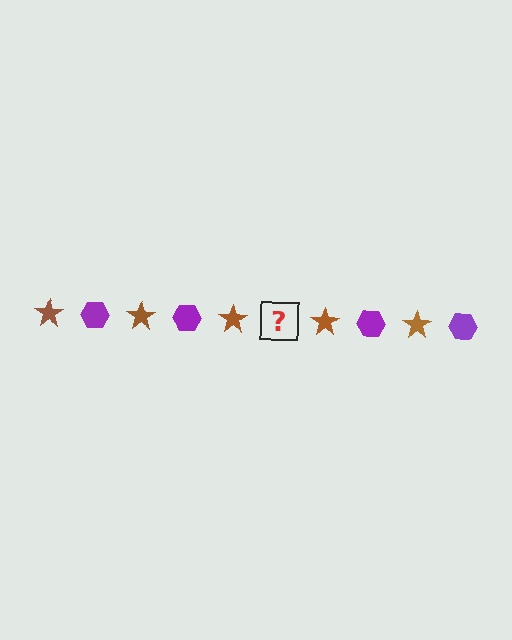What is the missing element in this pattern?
The missing element is a purple hexagon.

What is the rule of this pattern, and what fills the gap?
The rule is that the pattern alternates between brown star and purple hexagon. The gap should be filled with a purple hexagon.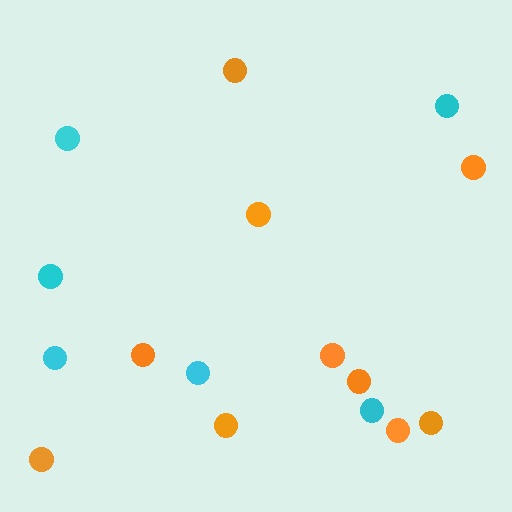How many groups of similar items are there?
There are 2 groups: one group of cyan circles (6) and one group of orange circles (10).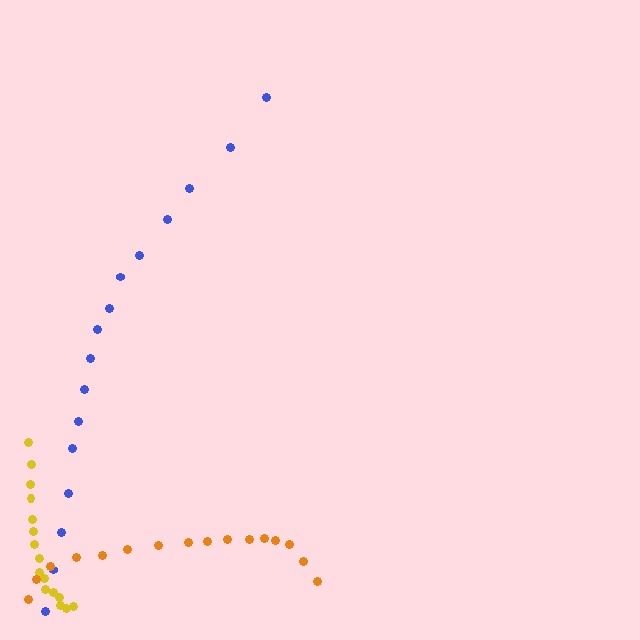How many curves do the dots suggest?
There are 3 distinct paths.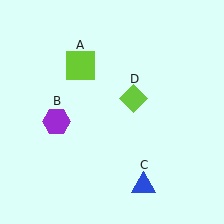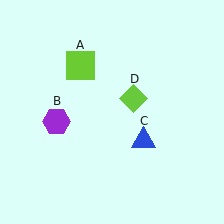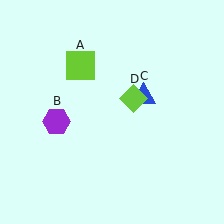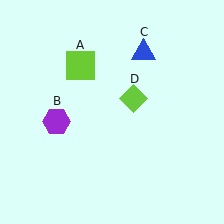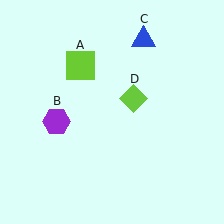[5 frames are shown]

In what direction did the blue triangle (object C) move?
The blue triangle (object C) moved up.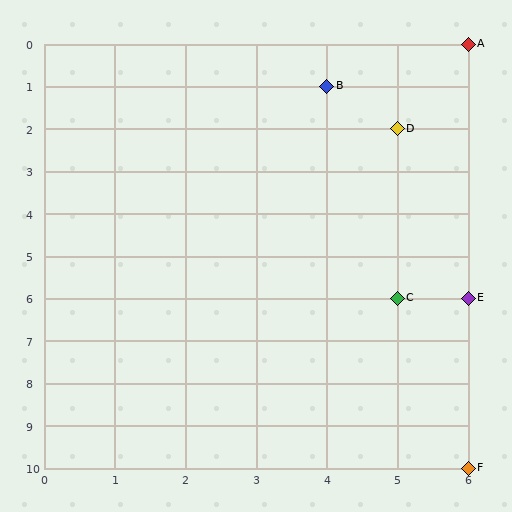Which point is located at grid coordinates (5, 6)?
Point C is at (5, 6).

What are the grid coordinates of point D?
Point D is at grid coordinates (5, 2).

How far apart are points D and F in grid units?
Points D and F are 1 column and 8 rows apart (about 8.1 grid units diagonally).